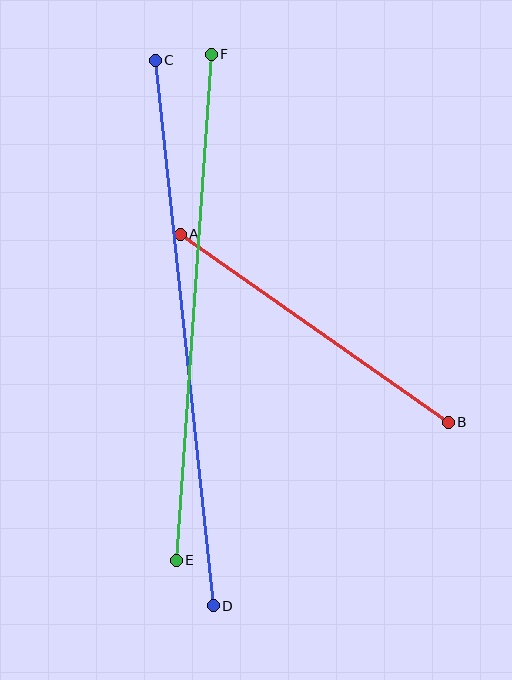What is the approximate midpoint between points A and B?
The midpoint is at approximately (314, 328) pixels.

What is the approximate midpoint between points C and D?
The midpoint is at approximately (184, 333) pixels.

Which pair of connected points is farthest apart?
Points C and D are farthest apart.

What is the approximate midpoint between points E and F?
The midpoint is at approximately (194, 307) pixels.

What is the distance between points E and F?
The distance is approximately 507 pixels.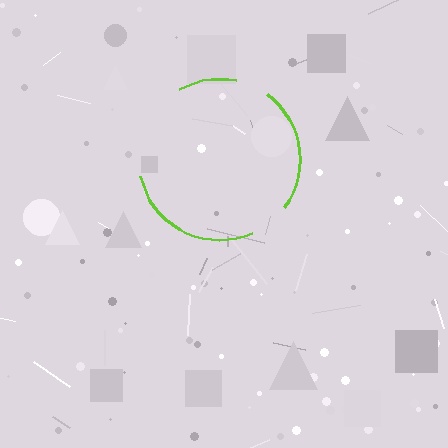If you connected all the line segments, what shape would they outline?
They would outline a circle.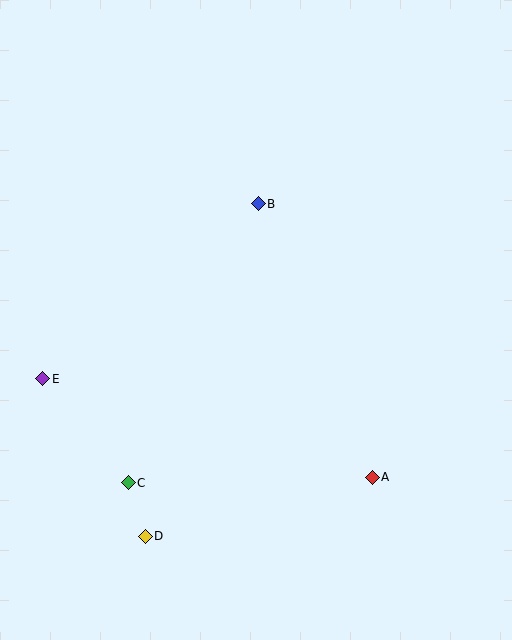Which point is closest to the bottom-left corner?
Point D is closest to the bottom-left corner.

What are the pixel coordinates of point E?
Point E is at (43, 379).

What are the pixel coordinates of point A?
Point A is at (372, 477).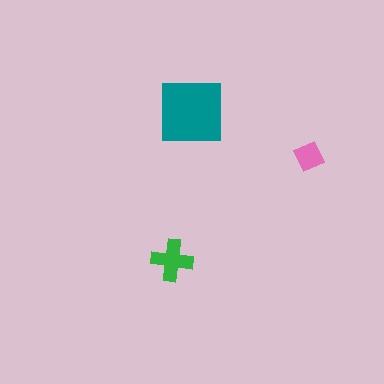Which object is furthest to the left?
The green cross is leftmost.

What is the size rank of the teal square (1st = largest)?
1st.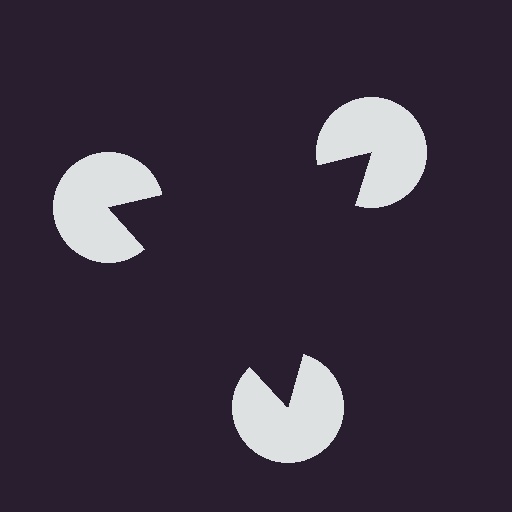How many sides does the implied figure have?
3 sides.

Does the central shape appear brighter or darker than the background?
It typically appears slightly darker than the background, even though no actual brightness change is drawn.